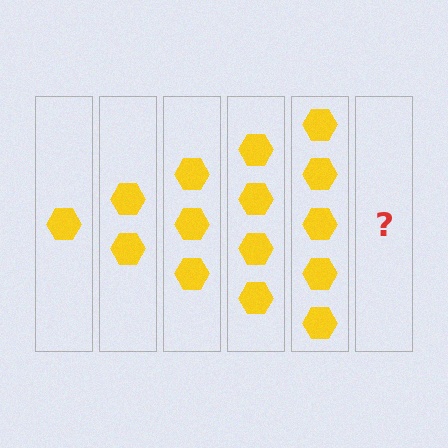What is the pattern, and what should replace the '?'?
The pattern is that each step adds one more hexagon. The '?' should be 6 hexagons.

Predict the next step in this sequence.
The next step is 6 hexagons.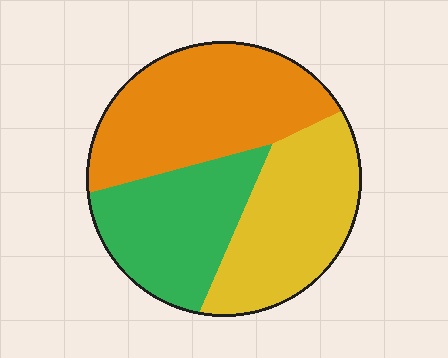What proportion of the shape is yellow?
Yellow covers about 30% of the shape.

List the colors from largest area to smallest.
From largest to smallest: orange, yellow, green.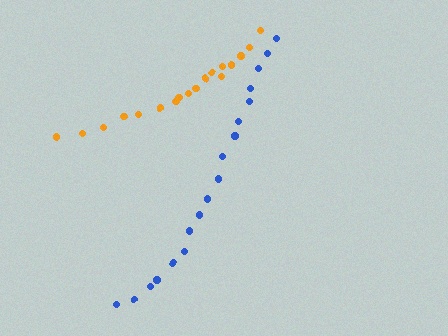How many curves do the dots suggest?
There are 2 distinct paths.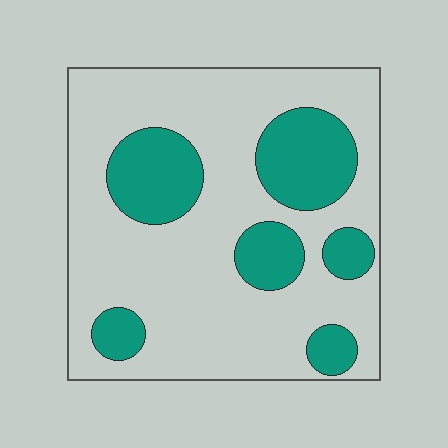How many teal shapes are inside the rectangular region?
6.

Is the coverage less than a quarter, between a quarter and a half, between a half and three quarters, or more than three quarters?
Between a quarter and a half.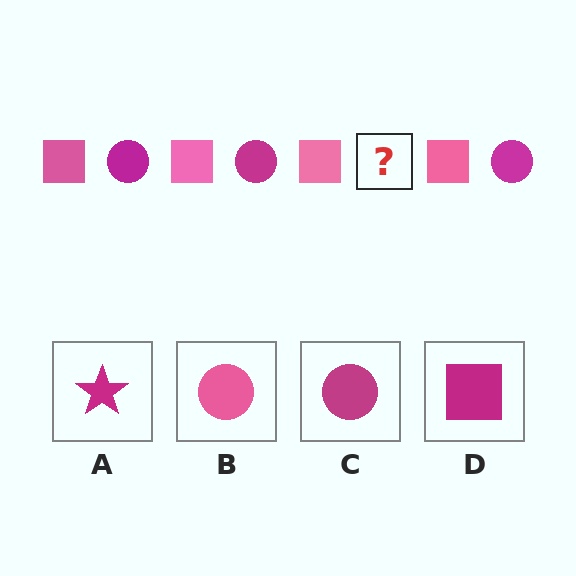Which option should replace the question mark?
Option C.